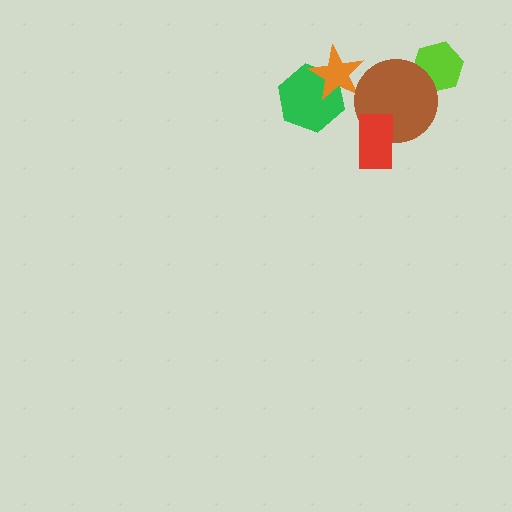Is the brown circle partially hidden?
Yes, it is partially covered by another shape.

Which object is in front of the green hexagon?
The orange star is in front of the green hexagon.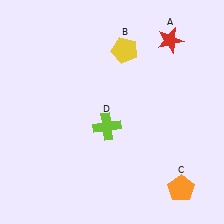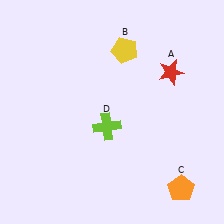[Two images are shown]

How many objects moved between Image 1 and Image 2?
1 object moved between the two images.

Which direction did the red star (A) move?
The red star (A) moved down.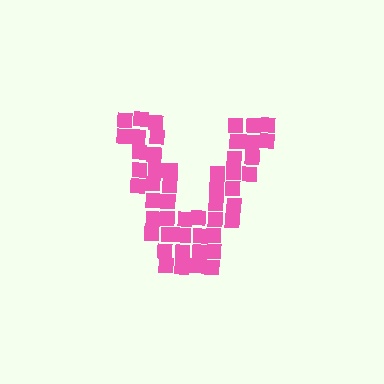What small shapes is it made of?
It is made of small squares.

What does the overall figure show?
The overall figure shows the letter V.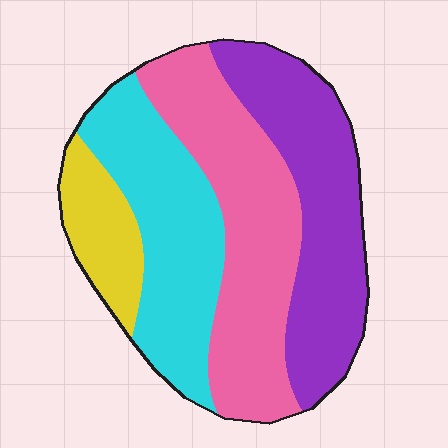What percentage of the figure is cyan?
Cyan takes up about one quarter (1/4) of the figure.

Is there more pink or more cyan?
Pink.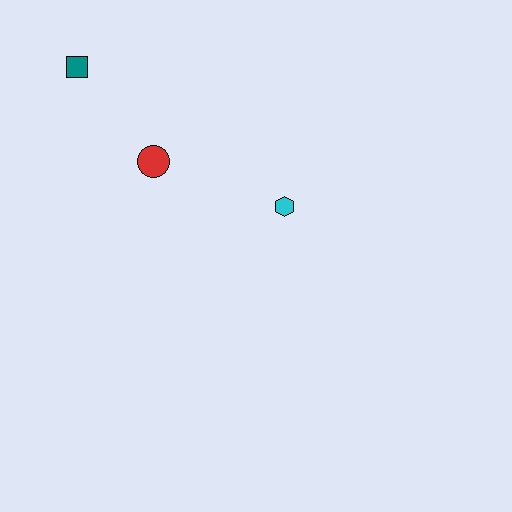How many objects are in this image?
There are 3 objects.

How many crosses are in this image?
There are no crosses.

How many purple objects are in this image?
There are no purple objects.